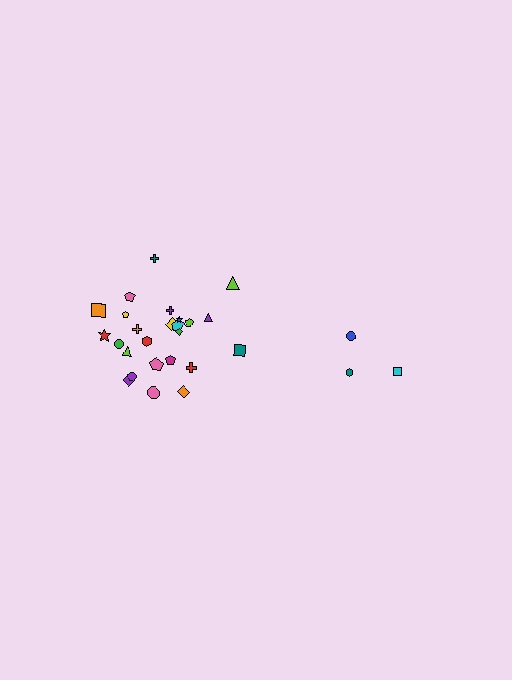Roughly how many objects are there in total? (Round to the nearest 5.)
Roughly 30 objects in total.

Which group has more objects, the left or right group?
The left group.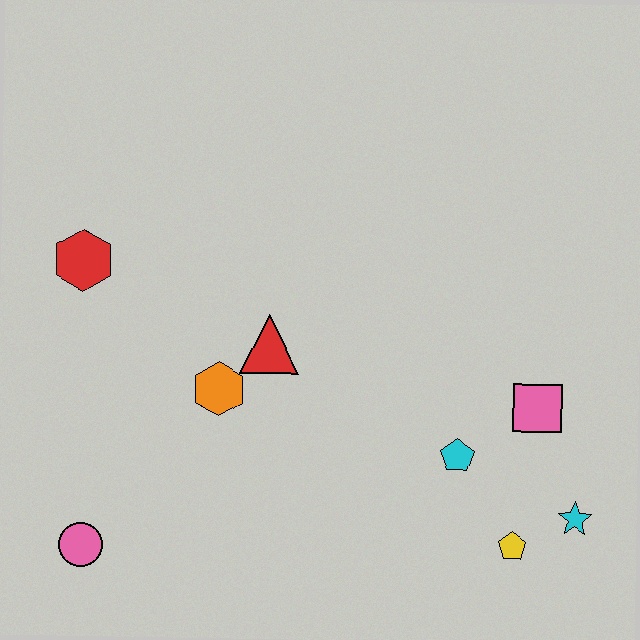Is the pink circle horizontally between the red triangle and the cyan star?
No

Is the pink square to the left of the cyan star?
Yes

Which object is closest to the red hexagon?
The orange hexagon is closest to the red hexagon.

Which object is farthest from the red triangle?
The cyan star is farthest from the red triangle.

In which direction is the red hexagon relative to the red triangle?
The red hexagon is to the left of the red triangle.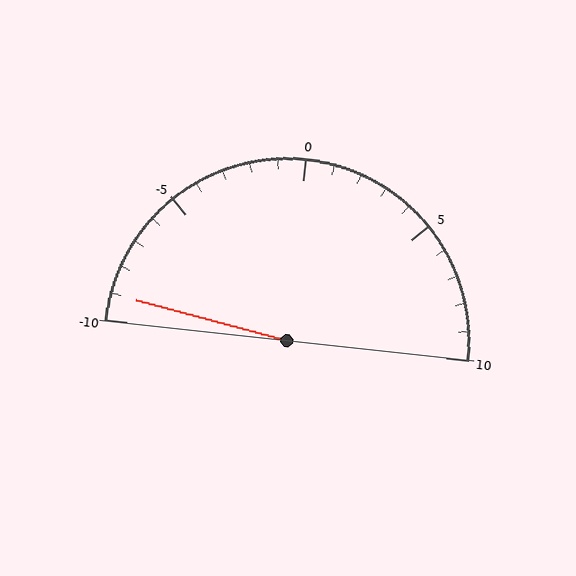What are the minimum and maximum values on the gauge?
The gauge ranges from -10 to 10.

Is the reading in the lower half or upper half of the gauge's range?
The reading is in the lower half of the range (-10 to 10).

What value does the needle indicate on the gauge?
The needle indicates approximately -9.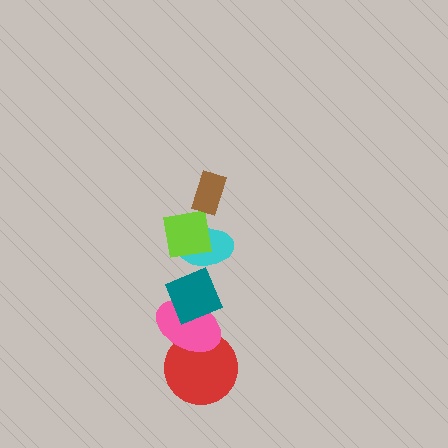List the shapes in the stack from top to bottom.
From top to bottom: the brown rectangle, the lime square, the cyan ellipse, the teal diamond, the pink ellipse, the red circle.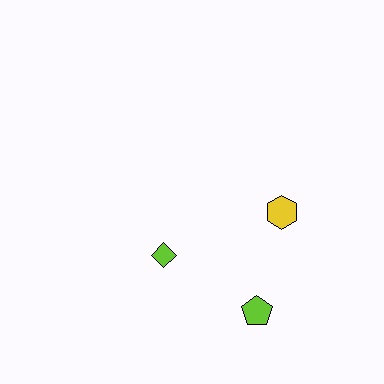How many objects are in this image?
There are 3 objects.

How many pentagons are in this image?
There is 1 pentagon.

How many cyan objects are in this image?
There are no cyan objects.